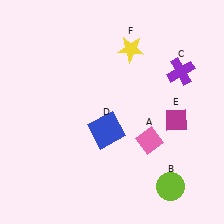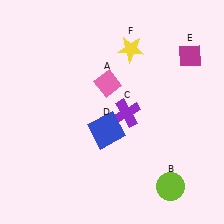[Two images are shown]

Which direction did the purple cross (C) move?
The purple cross (C) moved left.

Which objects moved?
The objects that moved are: the pink diamond (A), the purple cross (C), the magenta diamond (E).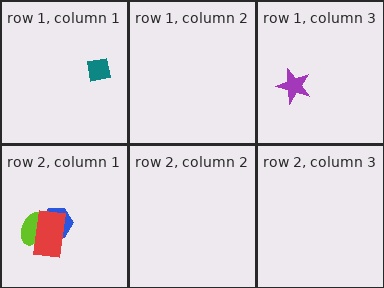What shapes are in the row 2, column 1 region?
The blue hexagon, the lime ellipse, the red rectangle.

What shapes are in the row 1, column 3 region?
The purple star.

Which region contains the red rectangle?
The row 2, column 1 region.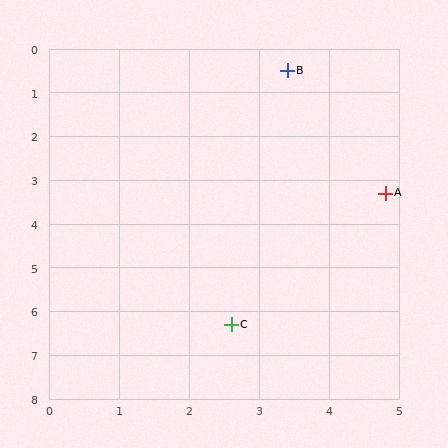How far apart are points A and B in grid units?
Points A and B are about 3.1 grid units apart.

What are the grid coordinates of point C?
Point C is at approximately (2.6, 6.3).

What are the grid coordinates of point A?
Point A is at approximately (4.8, 3.3).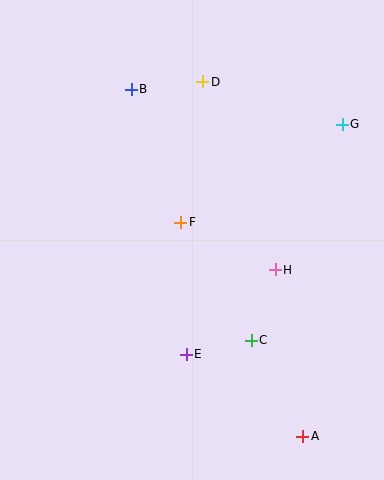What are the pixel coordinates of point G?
Point G is at (342, 124).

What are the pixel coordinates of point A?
Point A is at (303, 436).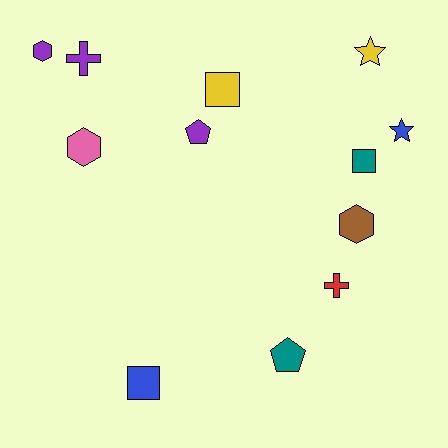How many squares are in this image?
There are 3 squares.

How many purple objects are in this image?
There are 3 purple objects.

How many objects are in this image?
There are 12 objects.